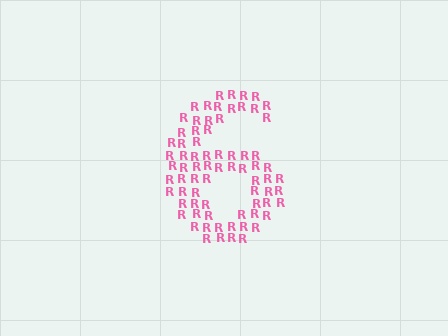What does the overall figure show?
The overall figure shows the digit 6.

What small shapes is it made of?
It is made of small letter R's.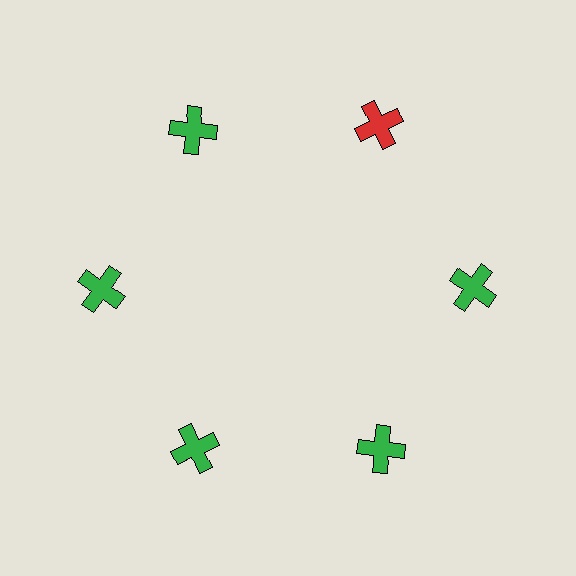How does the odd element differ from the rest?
It has a different color: red instead of green.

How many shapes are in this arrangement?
There are 6 shapes arranged in a ring pattern.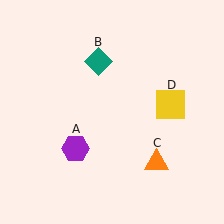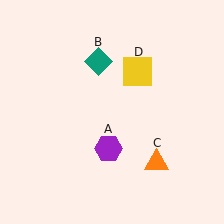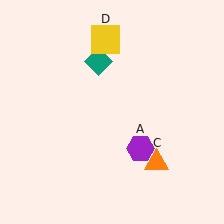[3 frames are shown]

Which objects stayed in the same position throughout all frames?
Teal diamond (object B) and orange triangle (object C) remained stationary.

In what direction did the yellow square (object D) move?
The yellow square (object D) moved up and to the left.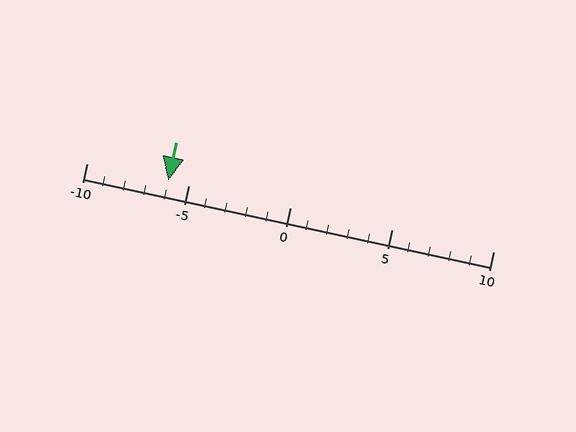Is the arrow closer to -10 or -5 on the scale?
The arrow is closer to -5.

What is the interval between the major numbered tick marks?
The major tick marks are spaced 5 units apart.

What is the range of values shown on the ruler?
The ruler shows values from -10 to 10.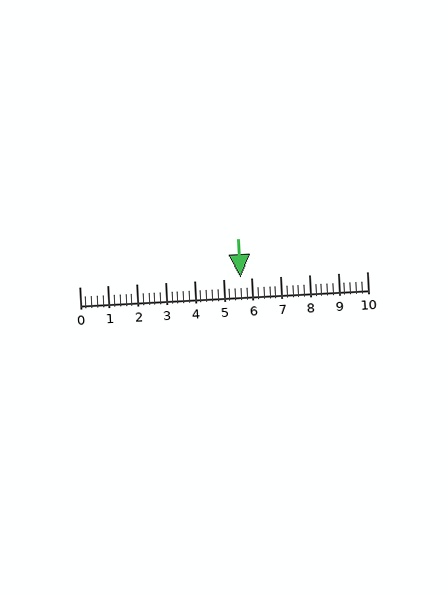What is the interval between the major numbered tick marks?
The major tick marks are spaced 1 units apart.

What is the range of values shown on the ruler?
The ruler shows values from 0 to 10.